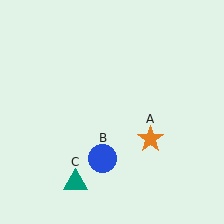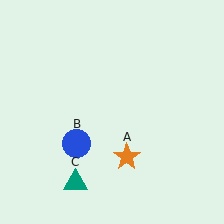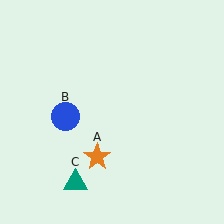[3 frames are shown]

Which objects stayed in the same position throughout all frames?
Teal triangle (object C) remained stationary.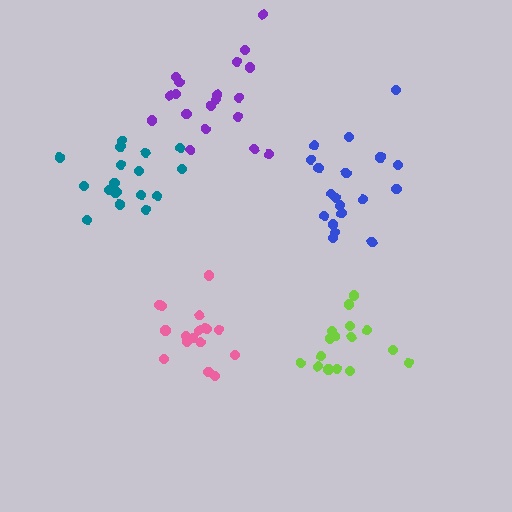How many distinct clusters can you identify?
There are 5 distinct clusters.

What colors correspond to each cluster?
The clusters are colored: blue, pink, purple, lime, teal.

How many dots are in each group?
Group 1: 19 dots, Group 2: 17 dots, Group 3: 19 dots, Group 4: 16 dots, Group 5: 18 dots (89 total).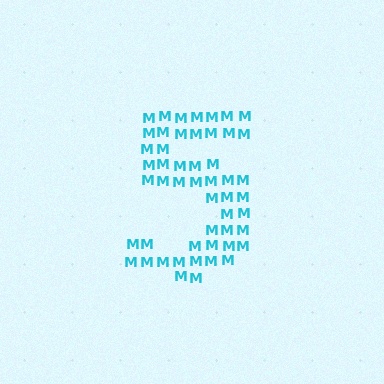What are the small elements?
The small elements are letter M's.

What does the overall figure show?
The overall figure shows the digit 5.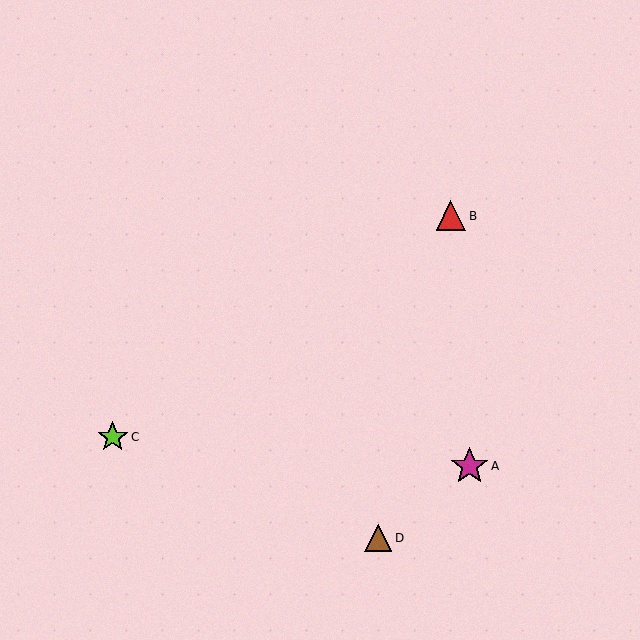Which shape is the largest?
The magenta star (labeled A) is the largest.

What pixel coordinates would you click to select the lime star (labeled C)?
Click at (113, 437) to select the lime star C.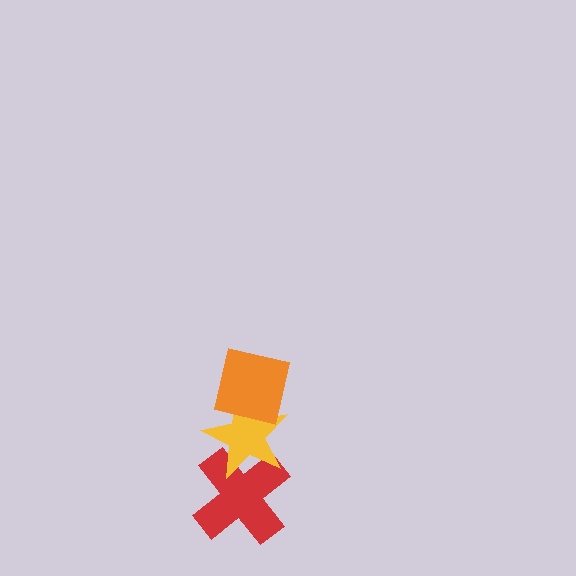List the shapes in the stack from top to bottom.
From top to bottom: the orange square, the yellow star, the red cross.